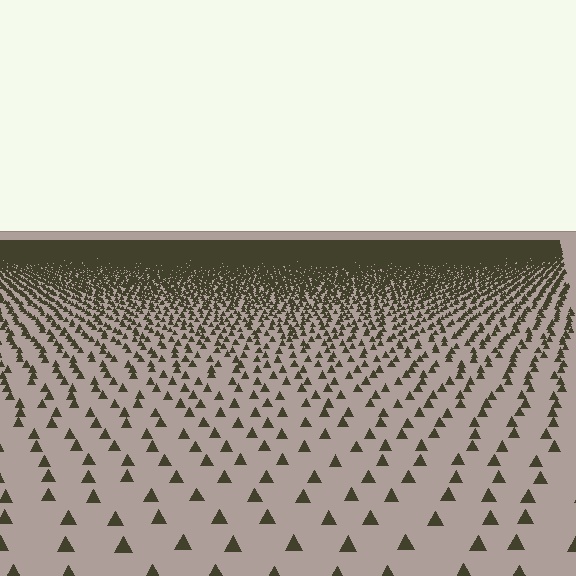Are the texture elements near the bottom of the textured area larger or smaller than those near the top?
Larger. Near the bottom, elements are closer to the viewer and appear at a bigger on-screen size.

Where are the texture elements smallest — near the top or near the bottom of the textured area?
Near the top.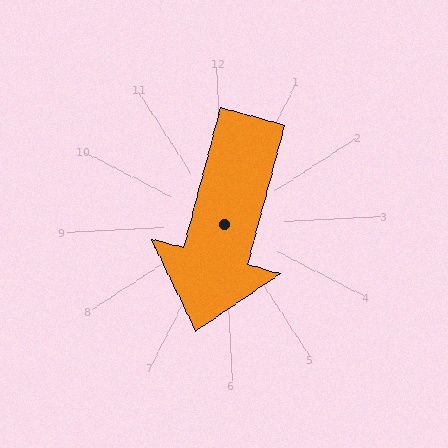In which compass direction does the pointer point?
South.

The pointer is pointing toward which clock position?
Roughly 7 o'clock.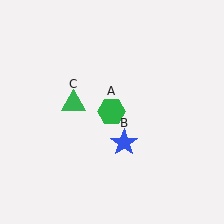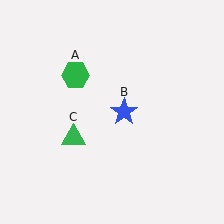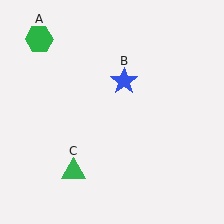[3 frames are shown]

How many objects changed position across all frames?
3 objects changed position: green hexagon (object A), blue star (object B), green triangle (object C).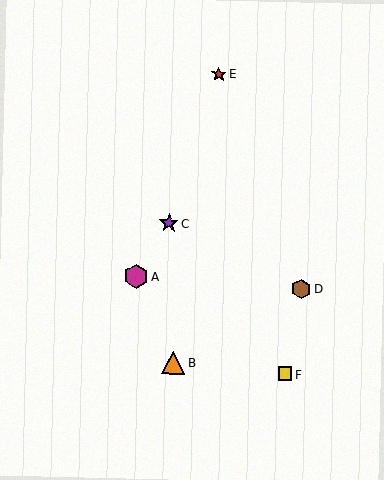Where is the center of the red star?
The center of the red star is at (219, 74).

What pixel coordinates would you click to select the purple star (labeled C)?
Click at (169, 223) to select the purple star C.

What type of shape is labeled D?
Shape D is a brown hexagon.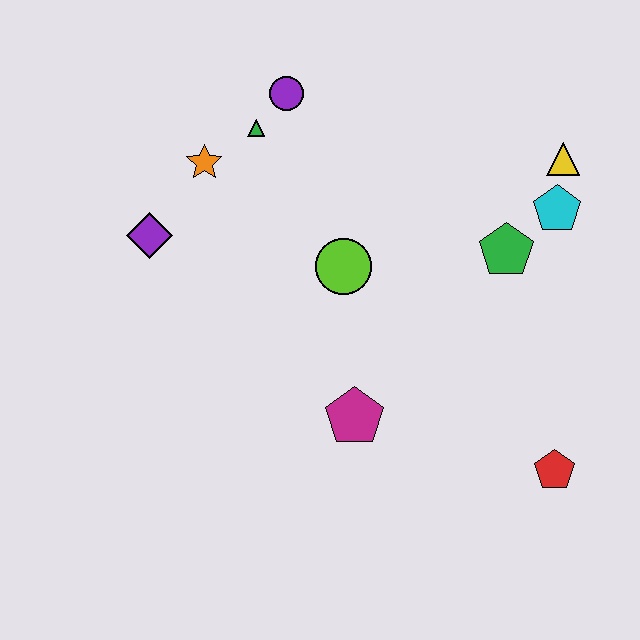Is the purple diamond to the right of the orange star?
No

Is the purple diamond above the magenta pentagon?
Yes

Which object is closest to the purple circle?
The green triangle is closest to the purple circle.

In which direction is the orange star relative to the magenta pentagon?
The orange star is above the magenta pentagon.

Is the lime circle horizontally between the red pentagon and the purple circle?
Yes